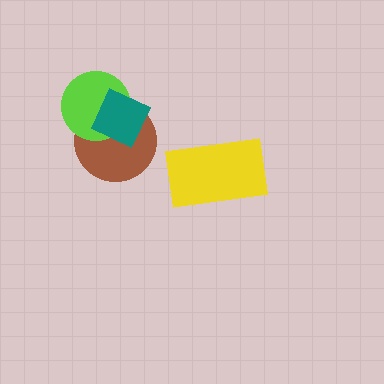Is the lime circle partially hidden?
Yes, it is partially covered by another shape.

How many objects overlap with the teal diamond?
2 objects overlap with the teal diamond.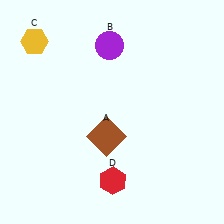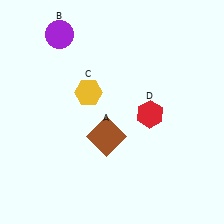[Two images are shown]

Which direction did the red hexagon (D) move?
The red hexagon (D) moved up.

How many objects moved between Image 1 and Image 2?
3 objects moved between the two images.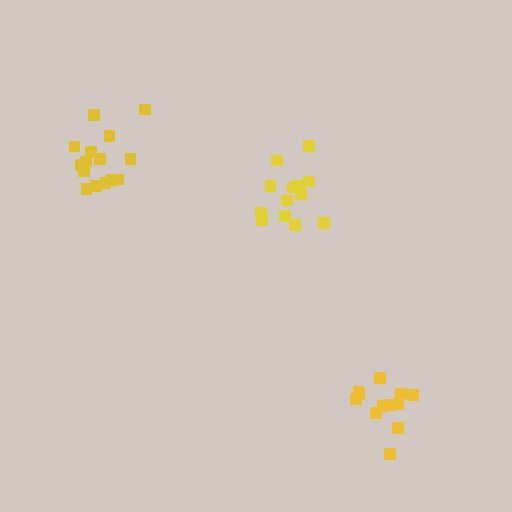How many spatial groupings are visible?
There are 3 spatial groupings.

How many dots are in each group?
Group 1: 15 dots, Group 2: 13 dots, Group 3: 12 dots (40 total).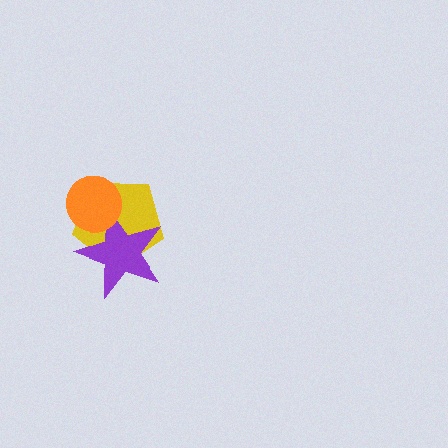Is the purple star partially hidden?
Yes, it is partially covered by another shape.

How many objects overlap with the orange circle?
2 objects overlap with the orange circle.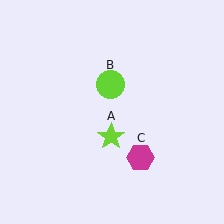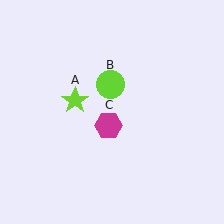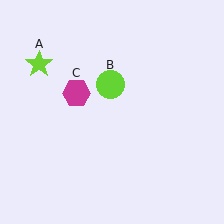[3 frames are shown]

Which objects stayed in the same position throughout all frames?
Lime circle (object B) remained stationary.